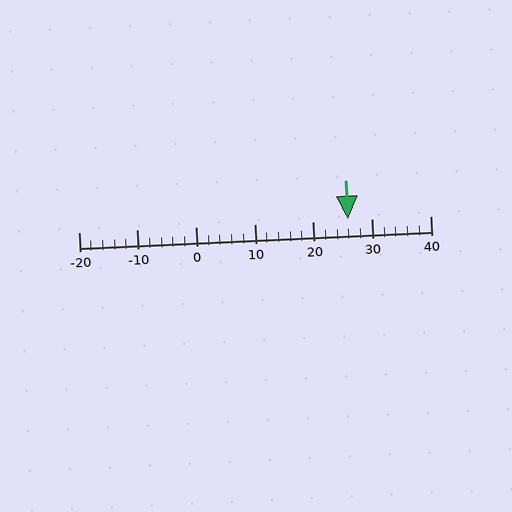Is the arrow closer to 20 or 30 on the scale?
The arrow is closer to 30.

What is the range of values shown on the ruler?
The ruler shows values from -20 to 40.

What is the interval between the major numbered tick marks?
The major tick marks are spaced 10 units apart.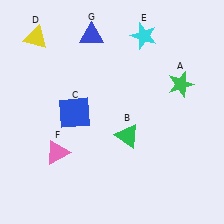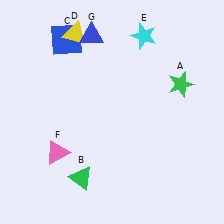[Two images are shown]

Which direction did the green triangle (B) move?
The green triangle (B) moved left.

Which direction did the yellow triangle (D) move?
The yellow triangle (D) moved right.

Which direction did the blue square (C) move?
The blue square (C) moved up.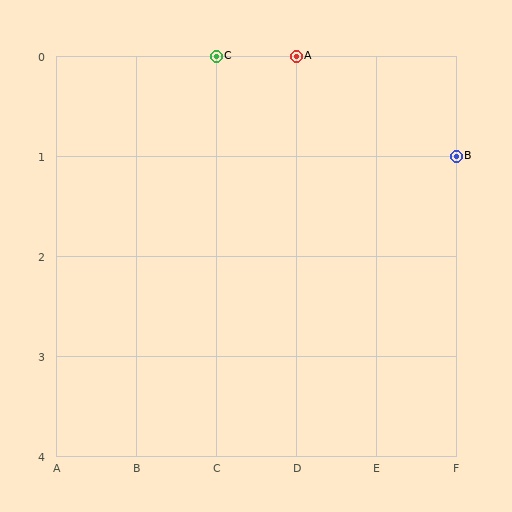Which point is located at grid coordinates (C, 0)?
Point C is at (C, 0).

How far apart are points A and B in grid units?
Points A and B are 2 columns and 1 row apart (about 2.2 grid units diagonally).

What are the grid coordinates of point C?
Point C is at grid coordinates (C, 0).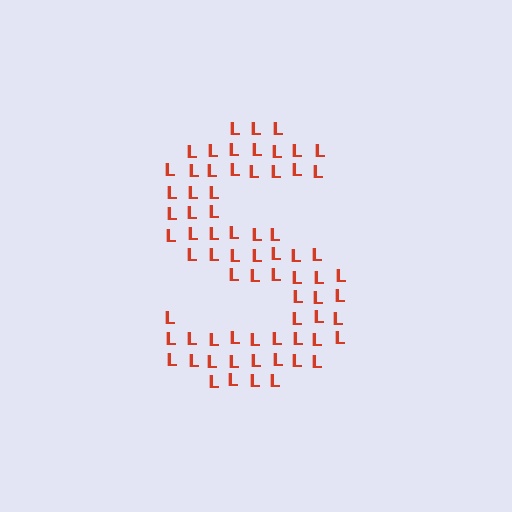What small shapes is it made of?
It is made of small letter L's.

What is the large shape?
The large shape is the letter S.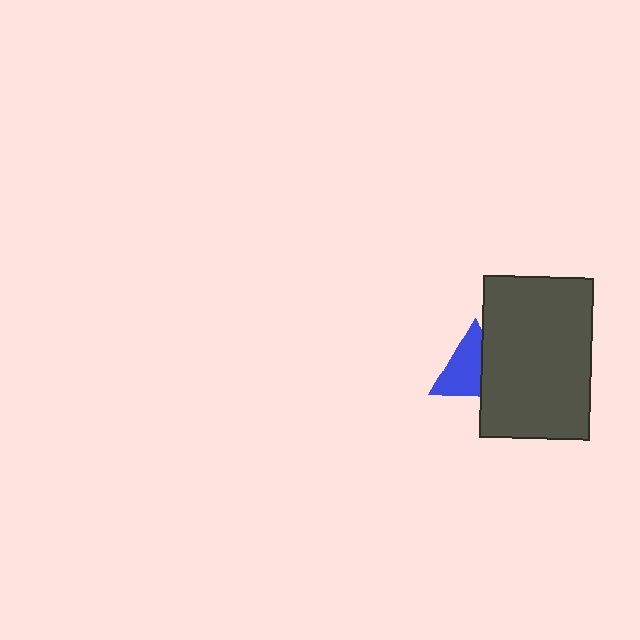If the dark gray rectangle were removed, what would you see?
You would see the complete blue triangle.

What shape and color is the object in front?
The object in front is a dark gray rectangle.